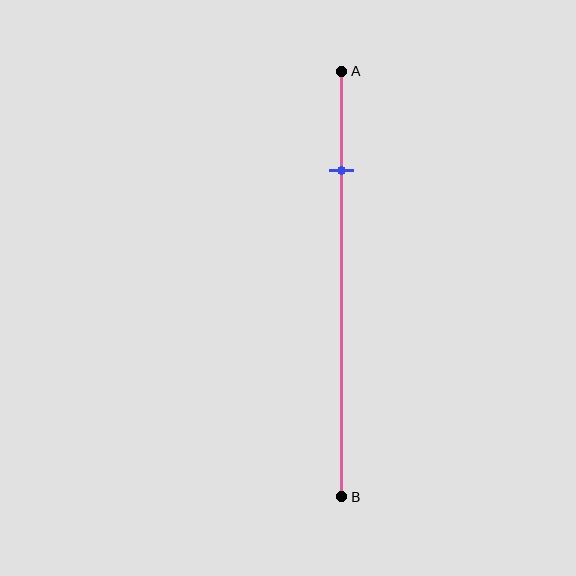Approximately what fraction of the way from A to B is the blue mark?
The blue mark is approximately 25% of the way from A to B.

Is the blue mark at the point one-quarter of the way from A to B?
Yes, the mark is approximately at the one-quarter point.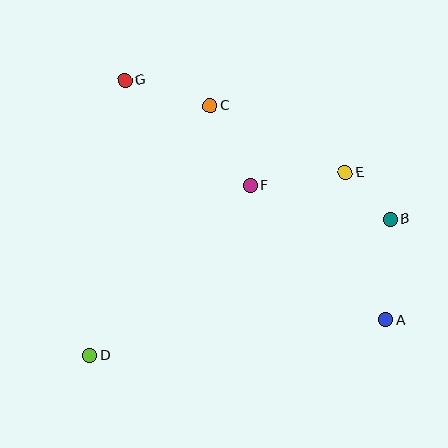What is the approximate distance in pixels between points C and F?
The distance between C and F is approximately 89 pixels.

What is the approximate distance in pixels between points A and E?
The distance between A and E is approximately 153 pixels.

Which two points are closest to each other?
Points B and E are closest to each other.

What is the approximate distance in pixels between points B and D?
The distance between B and D is approximately 330 pixels.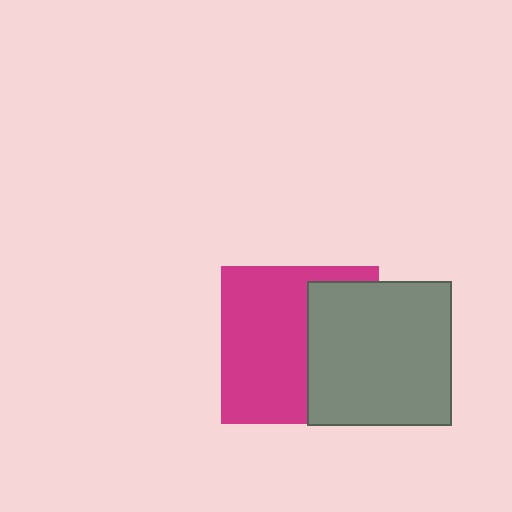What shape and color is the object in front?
The object in front is a gray square.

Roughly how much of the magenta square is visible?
About half of it is visible (roughly 59%).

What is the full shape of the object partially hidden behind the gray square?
The partially hidden object is a magenta square.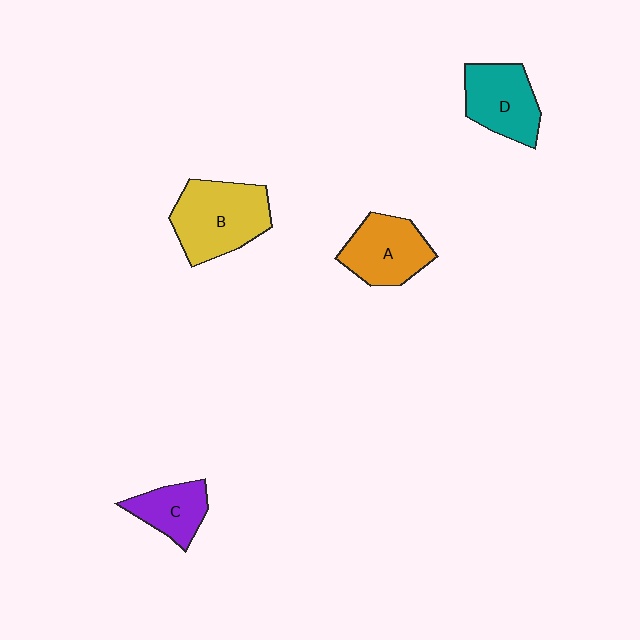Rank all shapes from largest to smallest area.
From largest to smallest: B (yellow), A (orange), D (teal), C (purple).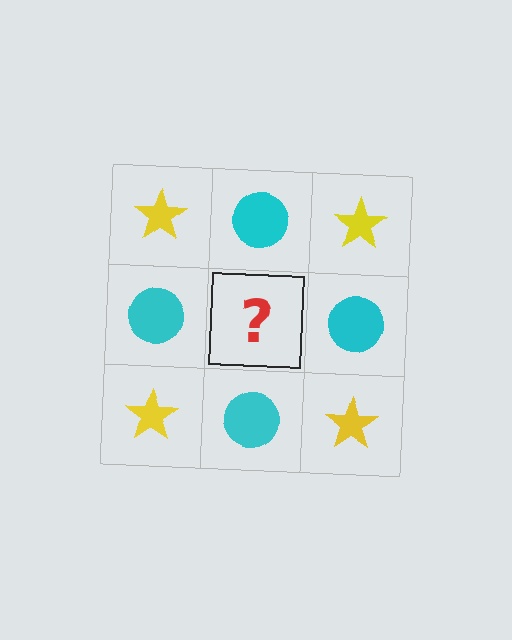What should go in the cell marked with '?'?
The missing cell should contain a yellow star.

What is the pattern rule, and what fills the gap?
The rule is that it alternates yellow star and cyan circle in a checkerboard pattern. The gap should be filled with a yellow star.